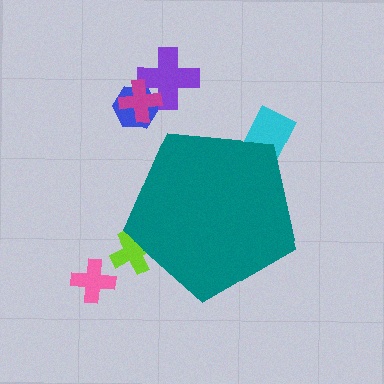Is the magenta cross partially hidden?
No, the magenta cross is fully visible.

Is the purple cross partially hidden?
No, the purple cross is fully visible.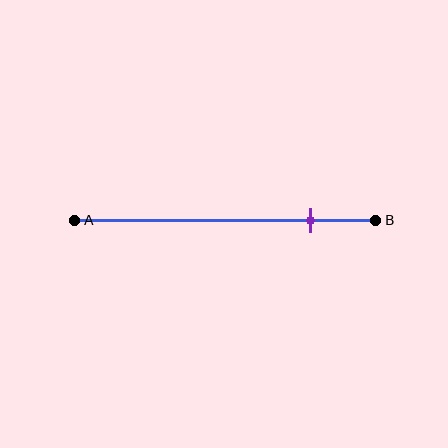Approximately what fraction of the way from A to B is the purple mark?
The purple mark is approximately 80% of the way from A to B.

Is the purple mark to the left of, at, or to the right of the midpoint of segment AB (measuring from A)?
The purple mark is to the right of the midpoint of segment AB.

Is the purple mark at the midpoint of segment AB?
No, the mark is at about 80% from A, not at the 50% midpoint.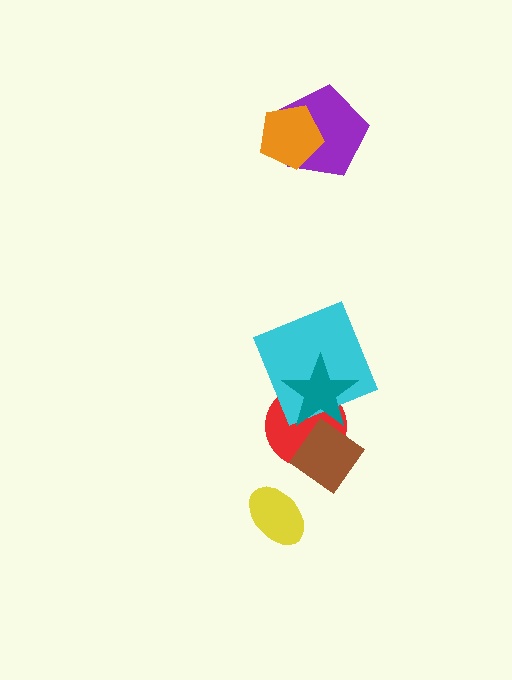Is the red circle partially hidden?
Yes, it is partially covered by another shape.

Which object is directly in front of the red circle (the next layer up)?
The brown diamond is directly in front of the red circle.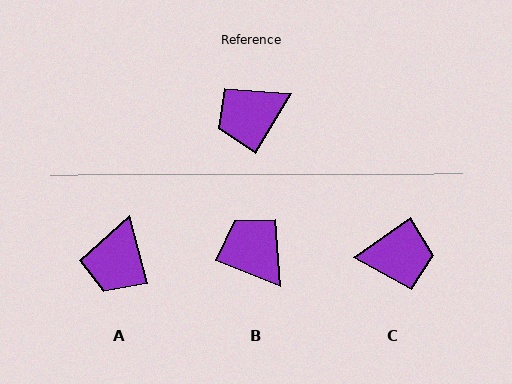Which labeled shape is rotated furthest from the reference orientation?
C, about 155 degrees away.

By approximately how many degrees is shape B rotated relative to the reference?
Approximately 82 degrees clockwise.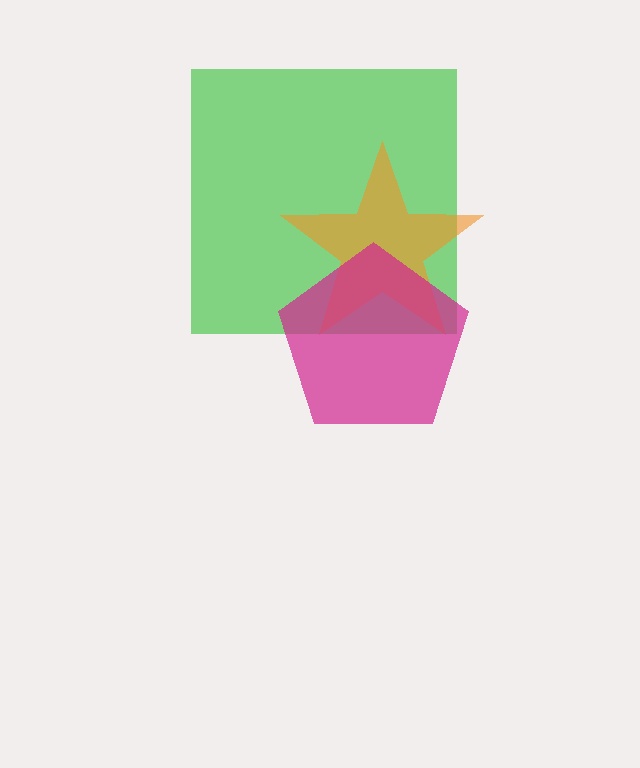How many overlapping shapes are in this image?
There are 3 overlapping shapes in the image.